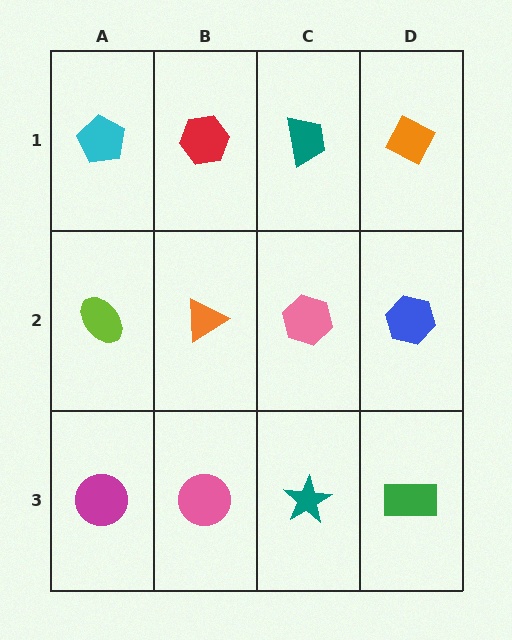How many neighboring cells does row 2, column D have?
3.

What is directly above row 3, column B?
An orange triangle.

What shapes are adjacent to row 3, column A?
A lime ellipse (row 2, column A), a pink circle (row 3, column B).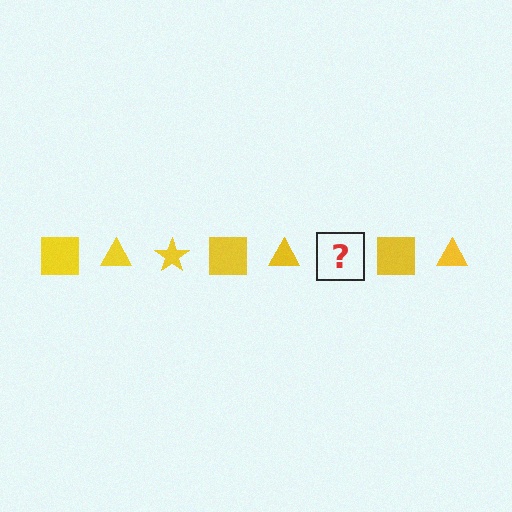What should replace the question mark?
The question mark should be replaced with a yellow star.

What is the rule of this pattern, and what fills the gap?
The rule is that the pattern cycles through square, triangle, star shapes in yellow. The gap should be filled with a yellow star.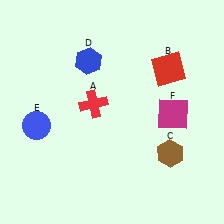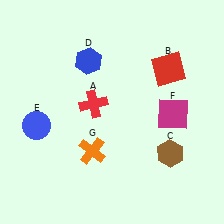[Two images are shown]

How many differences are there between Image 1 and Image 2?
There is 1 difference between the two images.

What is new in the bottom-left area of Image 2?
An orange cross (G) was added in the bottom-left area of Image 2.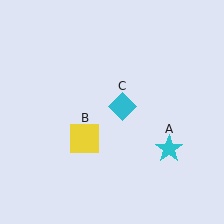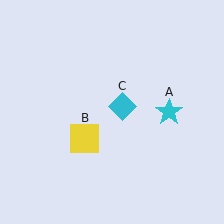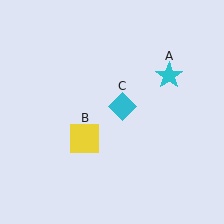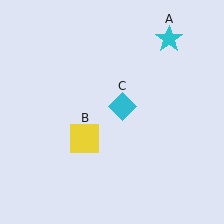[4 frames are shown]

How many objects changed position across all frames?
1 object changed position: cyan star (object A).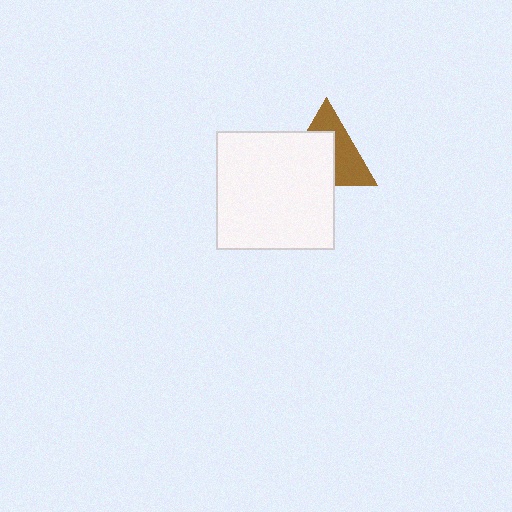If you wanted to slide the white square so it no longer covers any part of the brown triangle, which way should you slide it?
Slide it toward the lower-left — that is the most direct way to separate the two shapes.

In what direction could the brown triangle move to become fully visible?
The brown triangle could move toward the upper-right. That would shift it out from behind the white square entirely.